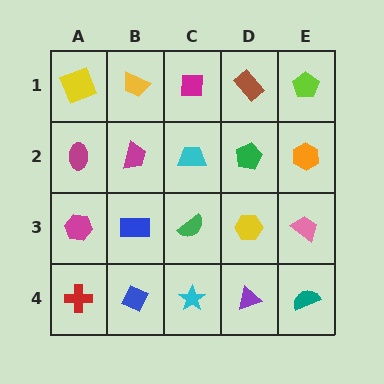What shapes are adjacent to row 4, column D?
A yellow hexagon (row 3, column D), a cyan star (row 4, column C), a teal semicircle (row 4, column E).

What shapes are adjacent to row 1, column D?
A green pentagon (row 2, column D), a magenta square (row 1, column C), a lime pentagon (row 1, column E).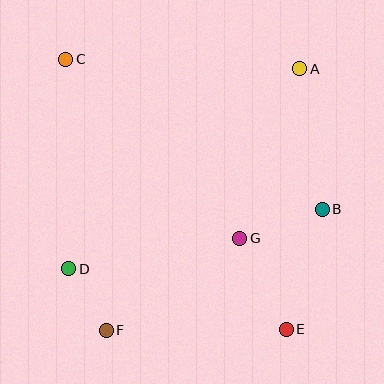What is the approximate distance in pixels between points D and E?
The distance between D and E is approximately 225 pixels.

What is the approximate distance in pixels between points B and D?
The distance between B and D is approximately 260 pixels.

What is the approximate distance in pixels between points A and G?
The distance between A and G is approximately 180 pixels.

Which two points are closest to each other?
Points D and F are closest to each other.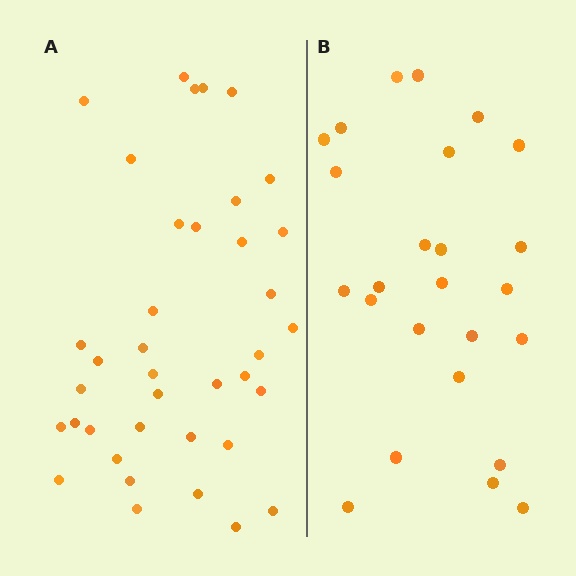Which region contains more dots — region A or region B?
Region A (the left region) has more dots.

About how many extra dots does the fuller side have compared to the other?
Region A has approximately 15 more dots than region B.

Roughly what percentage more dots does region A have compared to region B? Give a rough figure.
About 50% more.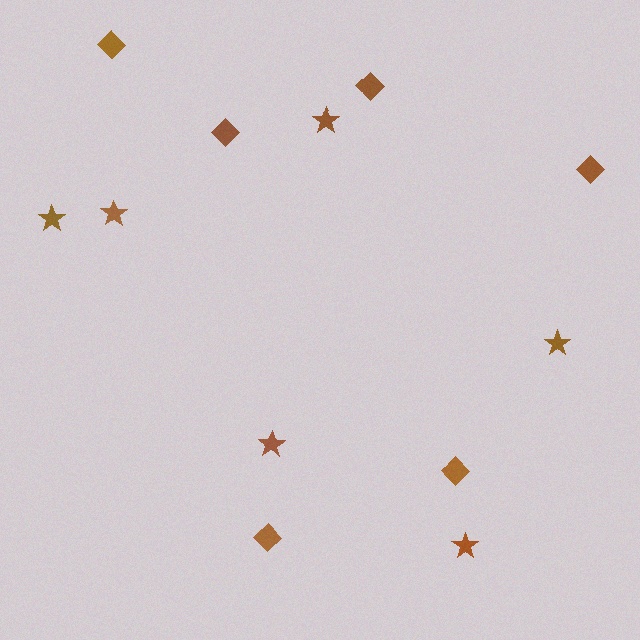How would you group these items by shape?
There are 2 groups: one group of stars (6) and one group of diamonds (6).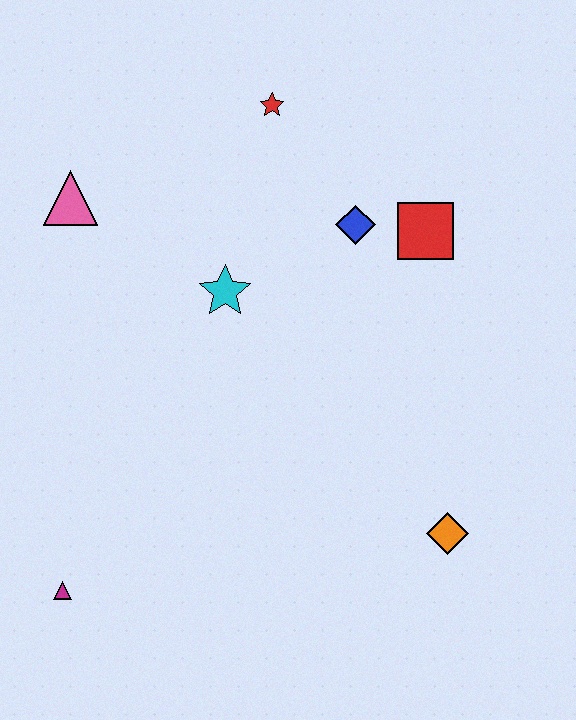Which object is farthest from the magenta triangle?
The red star is farthest from the magenta triangle.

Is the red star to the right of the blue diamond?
No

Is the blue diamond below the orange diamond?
No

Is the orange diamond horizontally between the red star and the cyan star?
No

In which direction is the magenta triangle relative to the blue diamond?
The magenta triangle is below the blue diamond.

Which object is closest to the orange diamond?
The red square is closest to the orange diamond.